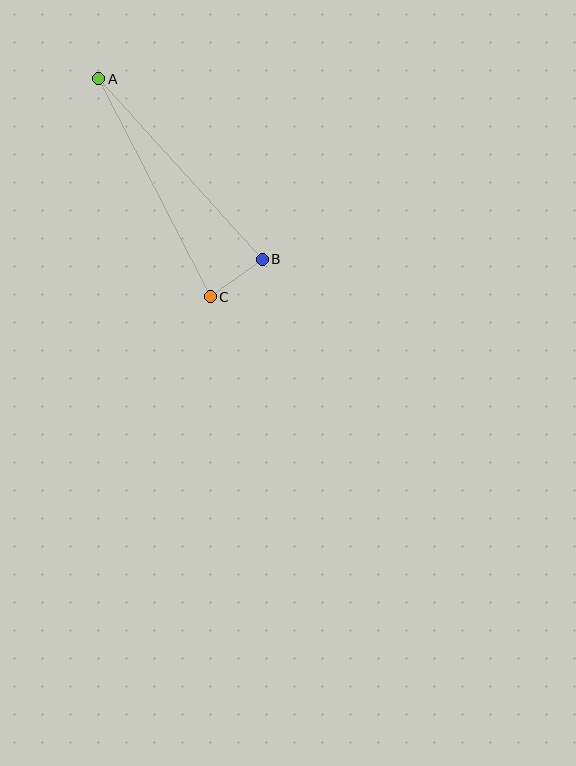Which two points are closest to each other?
Points B and C are closest to each other.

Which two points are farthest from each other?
Points A and C are farthest from each other.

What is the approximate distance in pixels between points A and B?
The distance between A and B is approximately 243 pixels.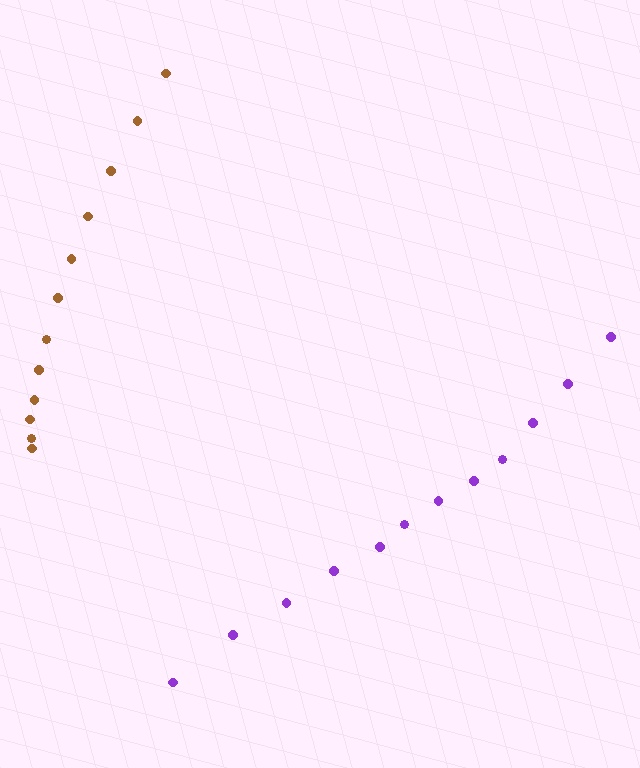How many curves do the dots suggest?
There are 2 distinct paths.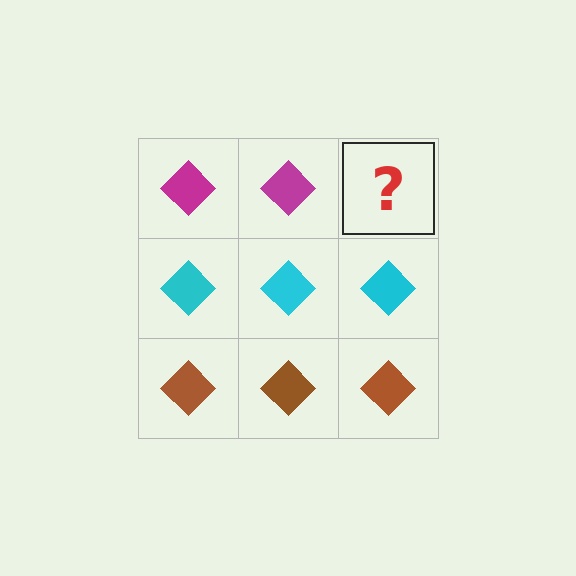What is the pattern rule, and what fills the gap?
The rule is that each row has a consistent color. The gap should be filled with a magenta diamond.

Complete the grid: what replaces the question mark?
The question mark should be replaced with a magenta diamond.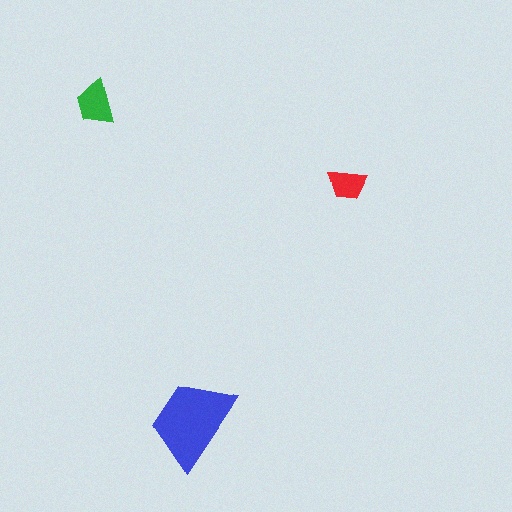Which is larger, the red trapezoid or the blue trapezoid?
The blue one.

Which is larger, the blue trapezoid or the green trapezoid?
The blue one.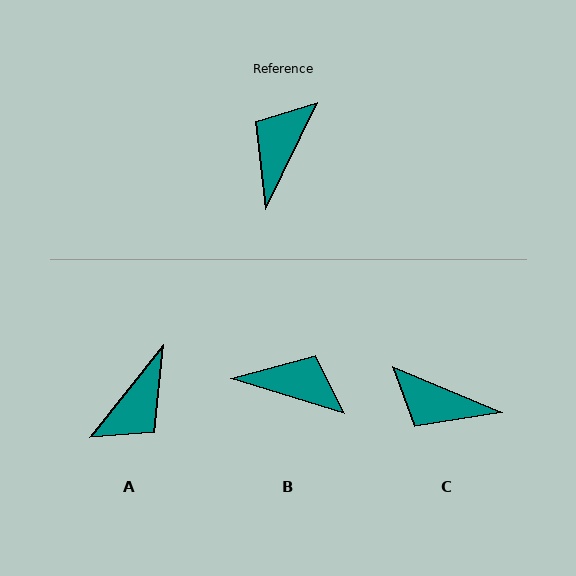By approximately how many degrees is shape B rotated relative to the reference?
Approximately 81 degrees clockwise.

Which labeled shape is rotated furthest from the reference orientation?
A, about 168 degrees away.